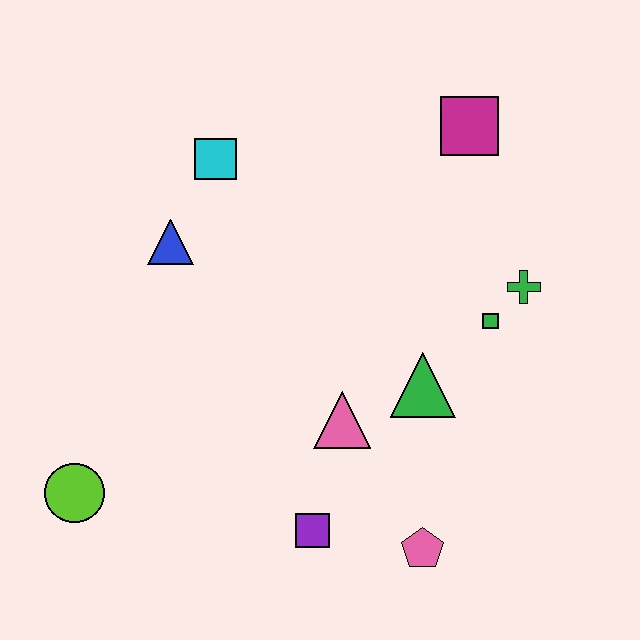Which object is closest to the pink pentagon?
The purple square is closest to the pink pentagon.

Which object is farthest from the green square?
The lime circle is farthest from the green square.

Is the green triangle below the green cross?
Yes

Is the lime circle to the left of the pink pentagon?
Yes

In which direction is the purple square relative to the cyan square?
The purple square is below the cyan square.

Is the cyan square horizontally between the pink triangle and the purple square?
No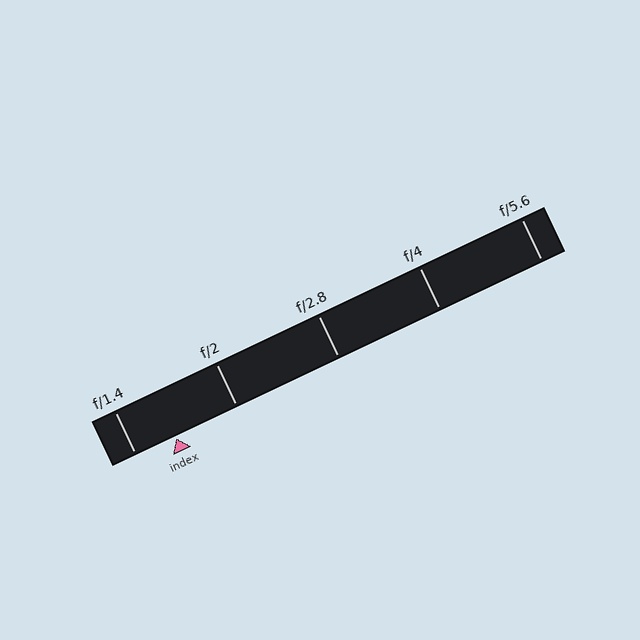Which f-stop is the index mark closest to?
The index mark is closest to f/1.4.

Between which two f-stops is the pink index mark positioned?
The index mark is between f/1.4 and f/2.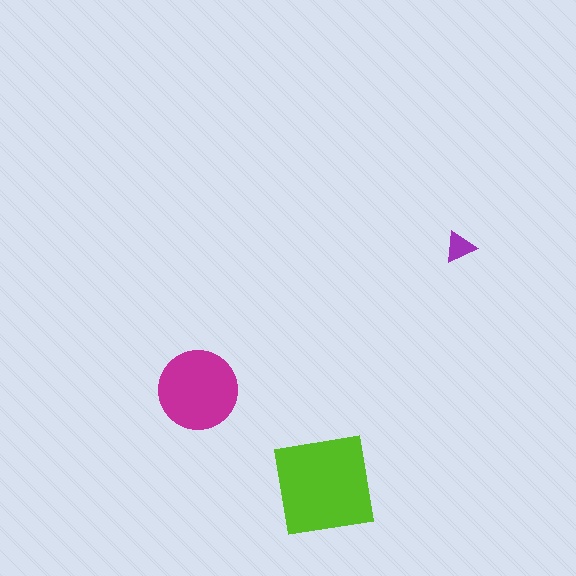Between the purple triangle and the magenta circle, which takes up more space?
The magenta circle.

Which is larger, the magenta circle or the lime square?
The lime square.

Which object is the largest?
The lime square.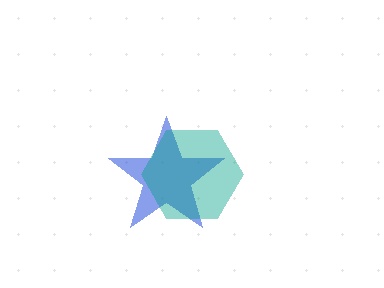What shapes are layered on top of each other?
The layered shapes are: a blue star, a teal hexagon.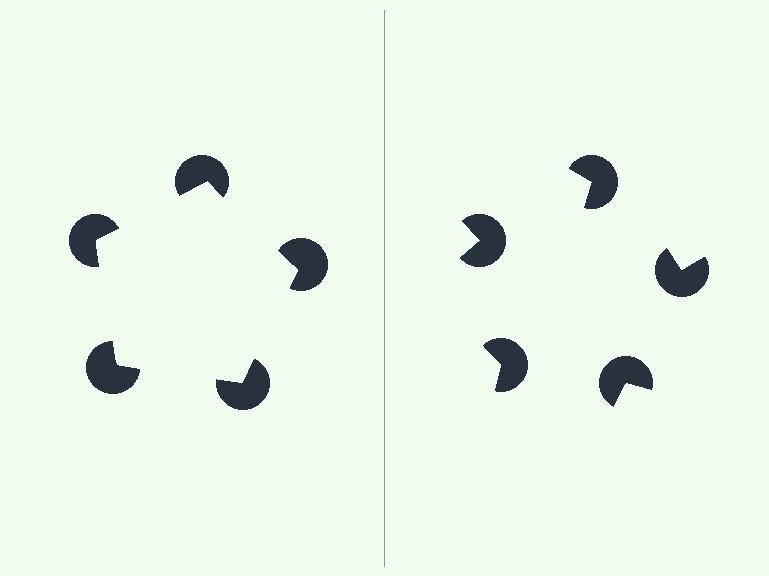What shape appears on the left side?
An illusory pentagon.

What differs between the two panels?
The pac-man discs are positioned identically on both sides; only the wedge orientations differ. On the left they align to a pentagon; on the right they are misaligned.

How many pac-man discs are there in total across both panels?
10 — 5 on each side.